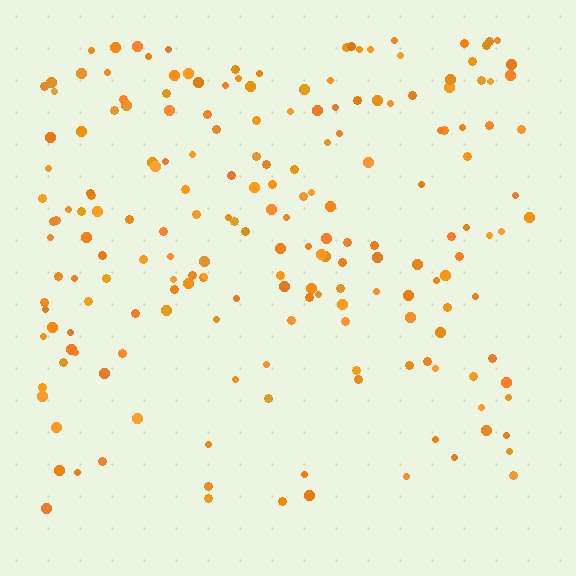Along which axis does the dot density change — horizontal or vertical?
Vertical.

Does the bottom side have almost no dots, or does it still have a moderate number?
Still a moderate number, just noticeably fewer than the top.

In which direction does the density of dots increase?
From bottom to top, with the top side densest.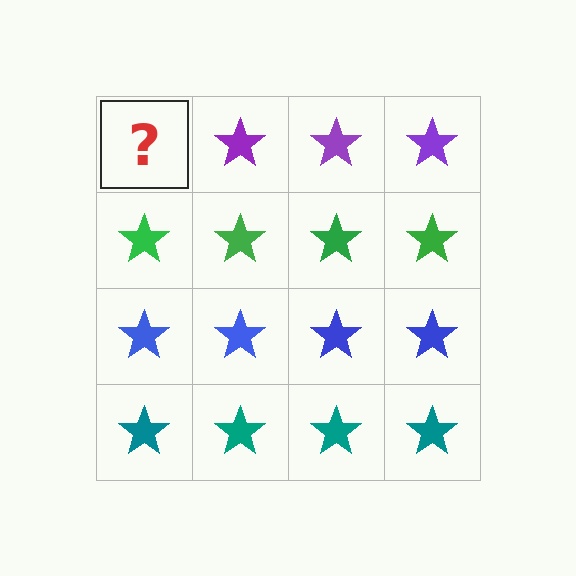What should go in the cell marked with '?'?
The missing cell should contain a purple star.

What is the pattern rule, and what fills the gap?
The rule is that each row has a consistent color. The gap should be filled with a purple star.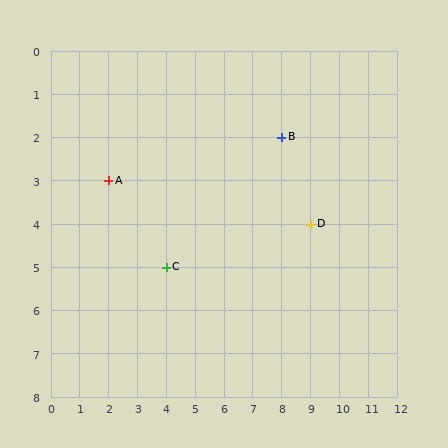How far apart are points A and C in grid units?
Points A and C are 2 columns and 2 rows apart (about 2.8 grid units diagonally).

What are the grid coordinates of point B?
Point B is at grid coordinates (8, 2).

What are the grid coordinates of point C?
Point C is at grid coordinates (4, 5).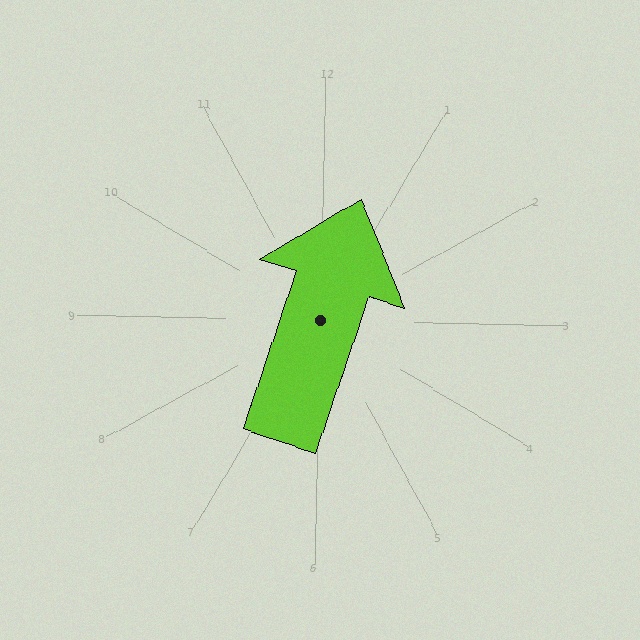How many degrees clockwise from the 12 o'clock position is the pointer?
Approximately 17 degrees.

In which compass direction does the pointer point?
North.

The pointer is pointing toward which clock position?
Roughly 1 o'clock.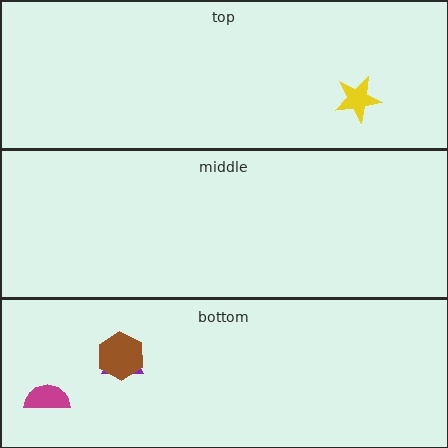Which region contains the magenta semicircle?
The bottom region.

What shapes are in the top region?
The yellow star.